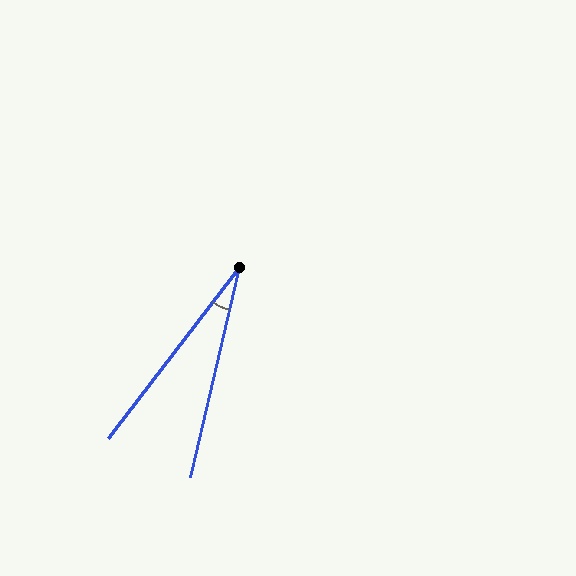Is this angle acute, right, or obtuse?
It is acute.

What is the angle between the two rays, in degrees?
Approximately 24 degrees.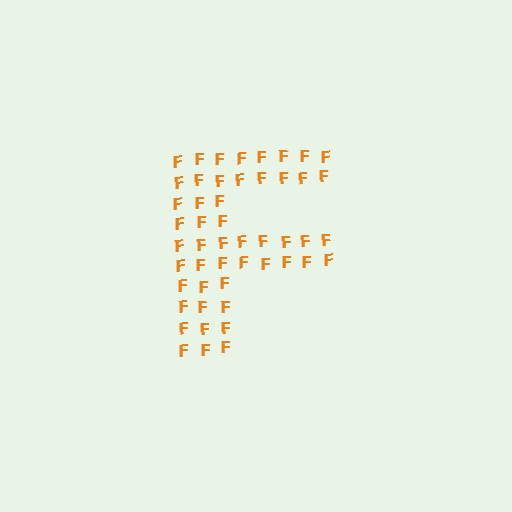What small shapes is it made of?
It is made of small letter F's.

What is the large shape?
The large shape is the letter F.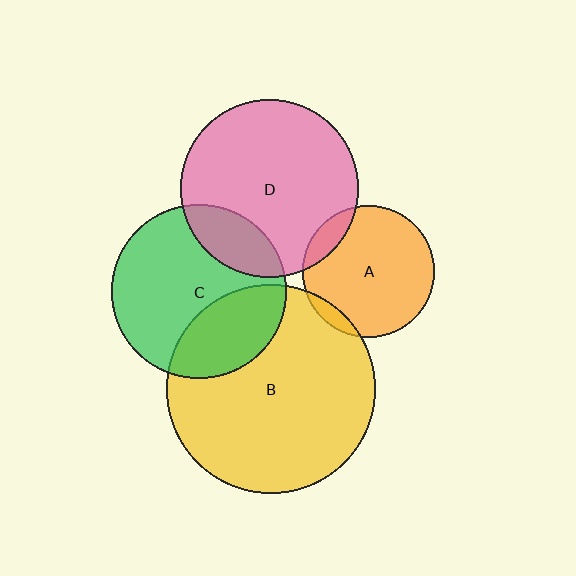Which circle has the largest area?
Circle B (yellow).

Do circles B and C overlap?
Yes.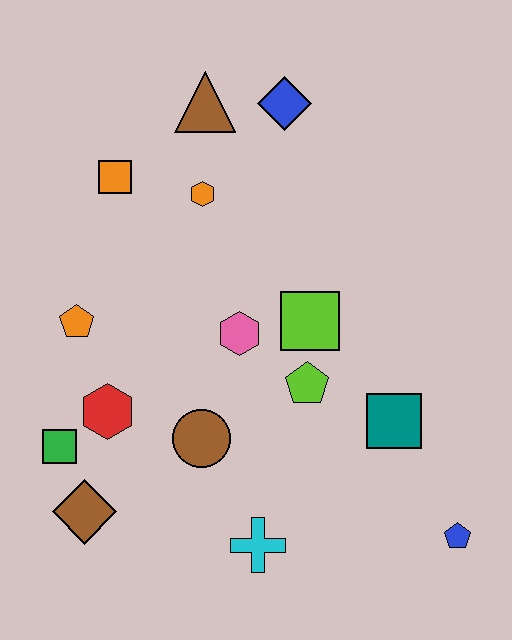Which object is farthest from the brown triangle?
The blue pentagon is farthest from the brown triangle.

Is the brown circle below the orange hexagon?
Yes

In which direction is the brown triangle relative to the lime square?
The brown triangle is above the lime square.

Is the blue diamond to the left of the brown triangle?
No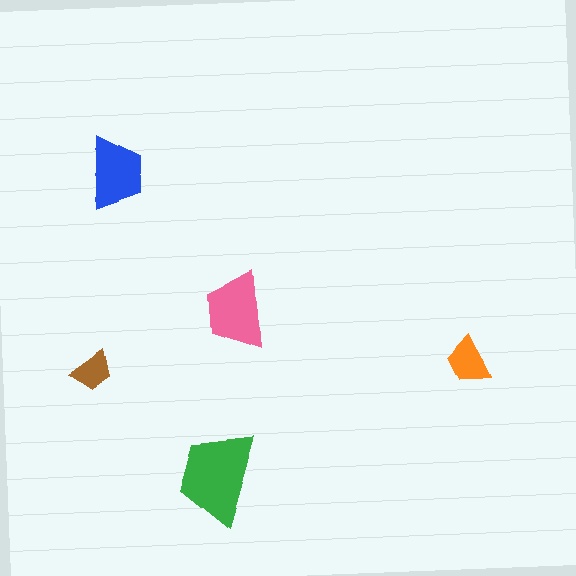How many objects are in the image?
There are 5 objects in the image.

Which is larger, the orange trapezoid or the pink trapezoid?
The pink one.